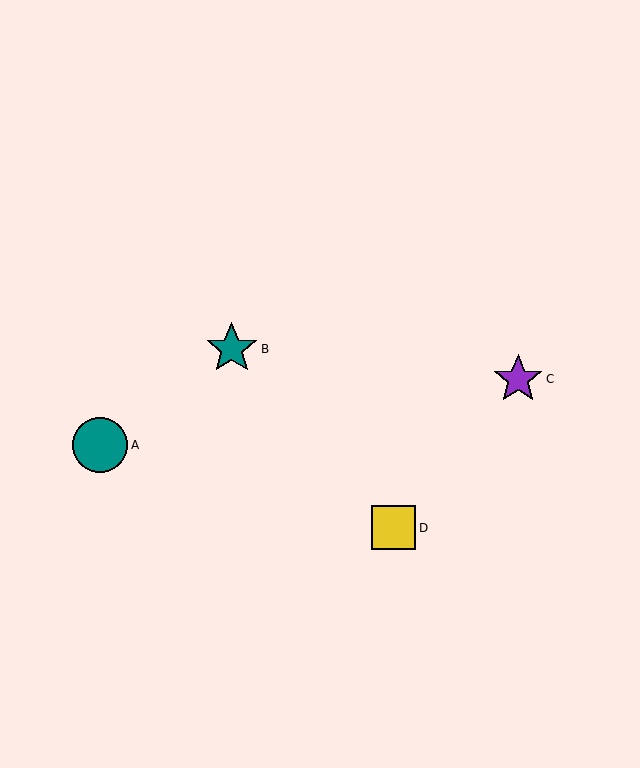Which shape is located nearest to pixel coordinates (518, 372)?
The purple star (labeled C) at (518, 379) is nearest to that location.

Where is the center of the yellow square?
The center of the yellow square is at (394, 528).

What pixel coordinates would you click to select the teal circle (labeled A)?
Click at (100, 445) to select the teal circle A.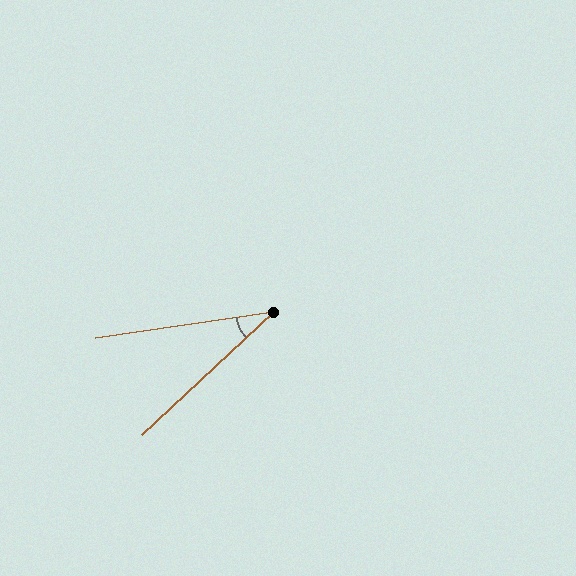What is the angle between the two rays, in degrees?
Approximately 35 degrees.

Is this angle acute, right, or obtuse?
It is acute.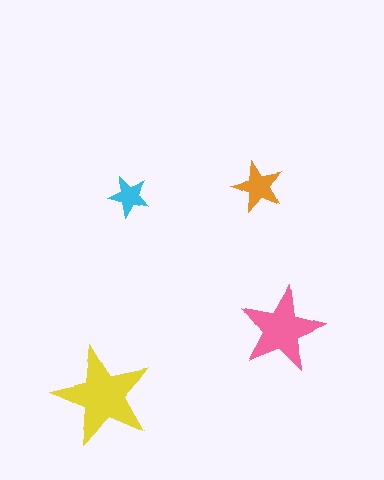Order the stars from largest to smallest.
the yellow one, the pink one, the orange one, the cyan one.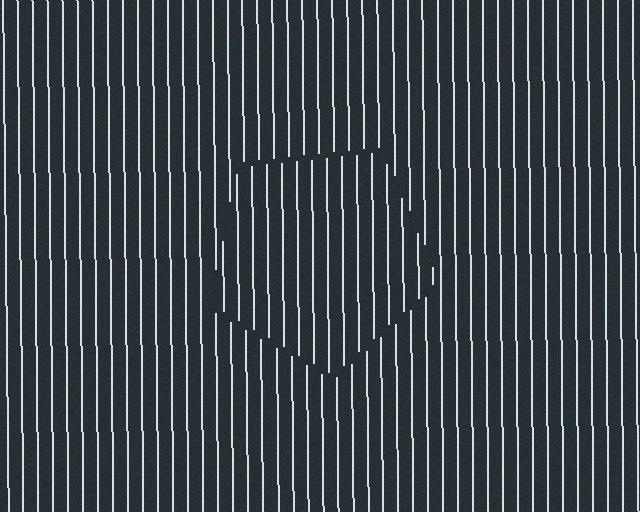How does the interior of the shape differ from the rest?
The interior of the shape contains the same grating, shifted by half a period — the contour is defined by the phase discontinuity where line-ends from the inner and outer gratings abut.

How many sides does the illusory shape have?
5 sides — the line-ends trace a pentagon.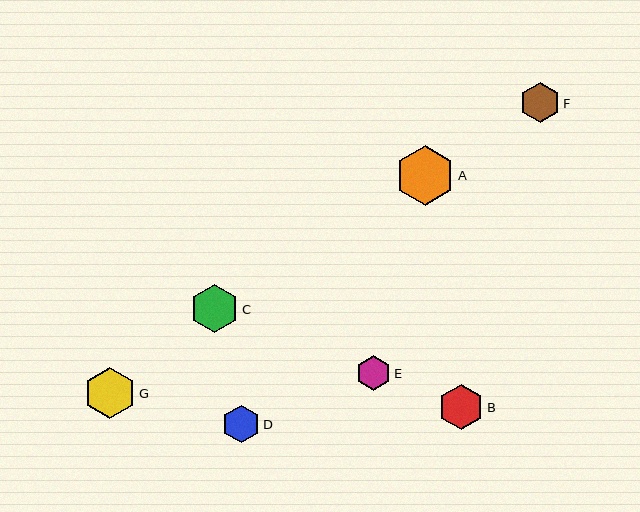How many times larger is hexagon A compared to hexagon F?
Hexagon A is approximately 1.5 times the size of hexagon F.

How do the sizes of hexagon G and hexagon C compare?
Hexagon G and hexagon C are approximately the same size.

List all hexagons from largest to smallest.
From largest to smallest: A, G, C, B, F, D, E.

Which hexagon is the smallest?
Hexagon E is the smallest with a size of approximately 35 pixels.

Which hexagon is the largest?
Hexagon A is the largest with a size of approximately 59 pixels.